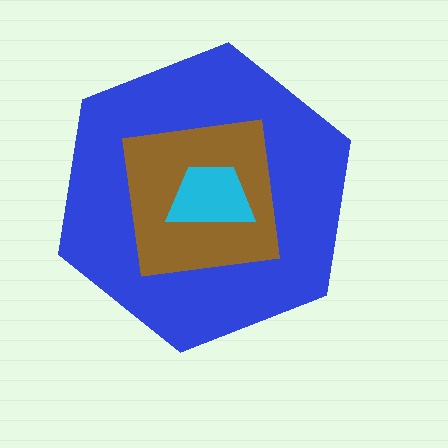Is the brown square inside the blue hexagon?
Yes.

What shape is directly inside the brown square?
The cyan trapezoid.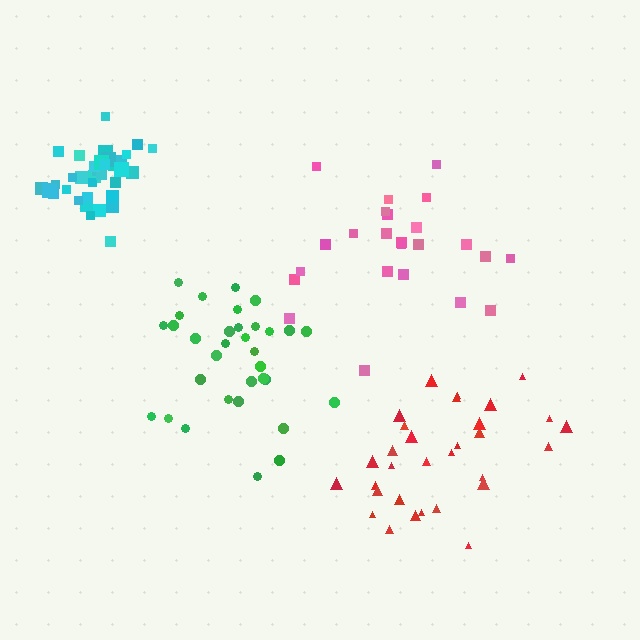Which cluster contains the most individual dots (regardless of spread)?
Cyan (35).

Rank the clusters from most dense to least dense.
cyan, green, pink, red.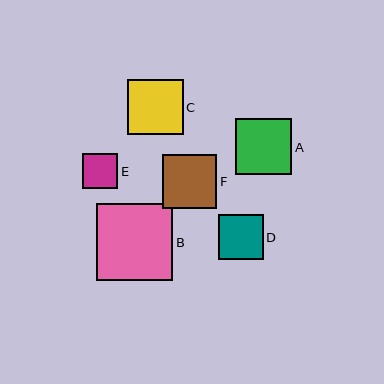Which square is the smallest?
Square E is the smallest with a size of approximately 35 pixels.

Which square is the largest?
Square B is the largest with a size of approximately 77 pixels.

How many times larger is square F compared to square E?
Square F is approximately 1.6 times the size of square E.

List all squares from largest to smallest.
From largest to smallest: B, A, C, F, D, E.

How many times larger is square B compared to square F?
Square B is approximately 1.4 times the size of square F.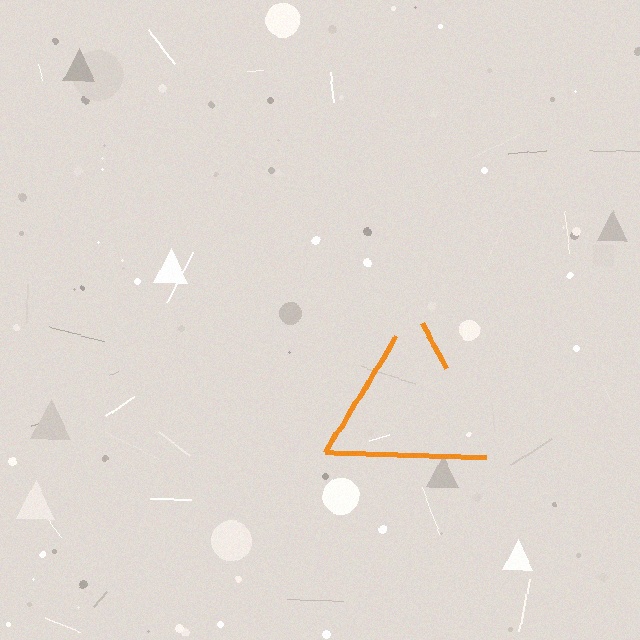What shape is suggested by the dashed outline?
The dashed outline suggests a triangle.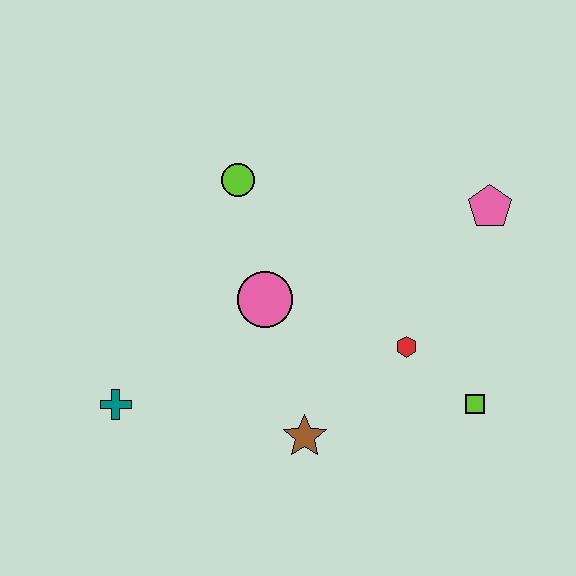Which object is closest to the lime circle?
The pink circle is closest to the lime circle.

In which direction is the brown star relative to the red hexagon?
The brown star is to the left of the red hexagon.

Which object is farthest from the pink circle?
The pink pentagon is farthest from the pink circle.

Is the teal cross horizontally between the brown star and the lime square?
No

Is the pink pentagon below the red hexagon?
No